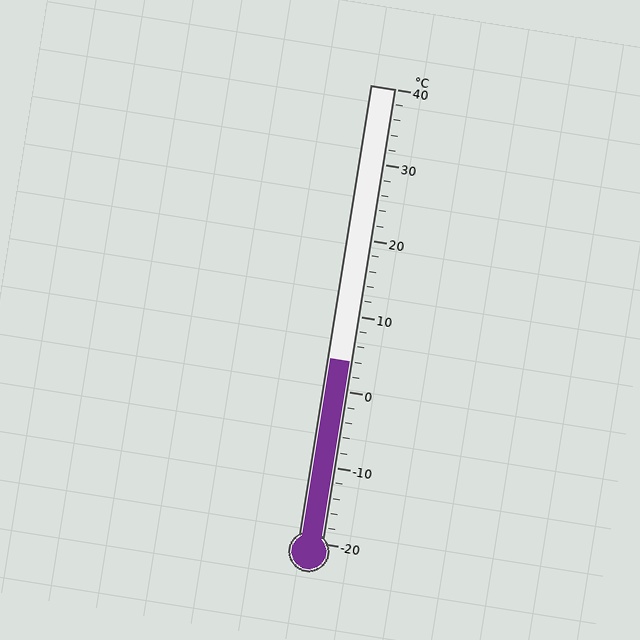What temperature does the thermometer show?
The thermometer shows approximately 4°C.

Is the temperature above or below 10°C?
The temperature is below 10°C.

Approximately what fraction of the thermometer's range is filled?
The thermometer is filled to approximately 40% of its range.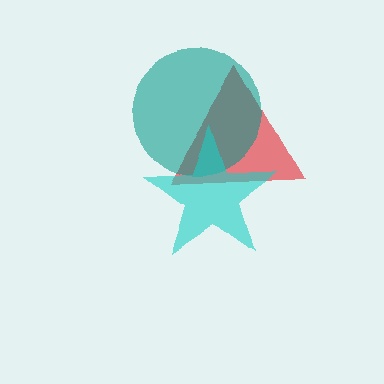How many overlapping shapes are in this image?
There are 3 overlapping shapes in the image.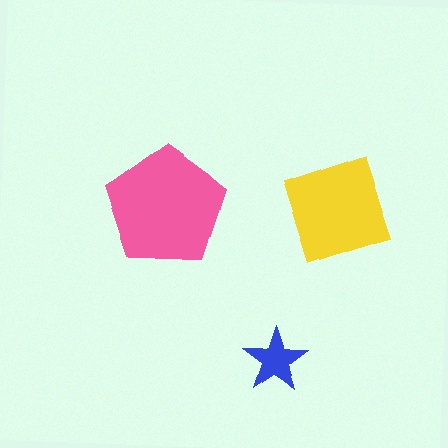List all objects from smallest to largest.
The blue star, the yellow diamond, the pink pentagon.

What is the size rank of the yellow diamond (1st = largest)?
2nd.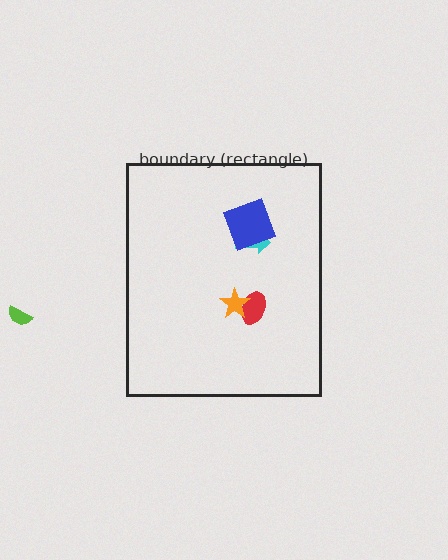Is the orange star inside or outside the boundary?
Inside.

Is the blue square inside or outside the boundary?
Inside.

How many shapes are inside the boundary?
4 inside, 1 outside.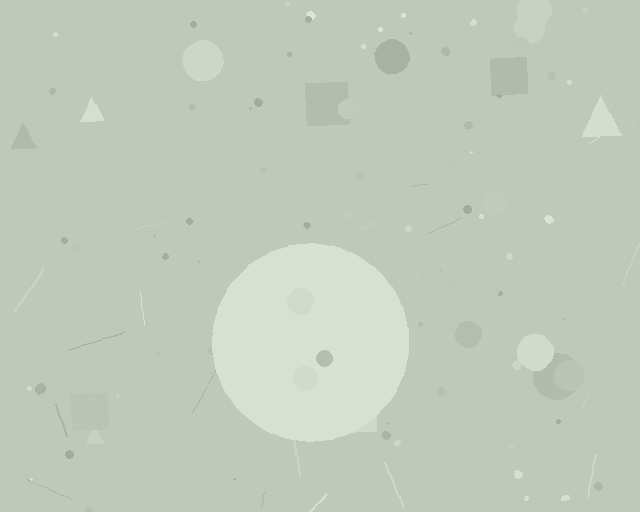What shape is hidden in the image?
A circle is hidden in the image.